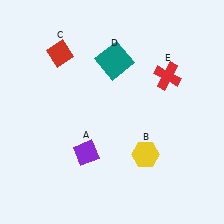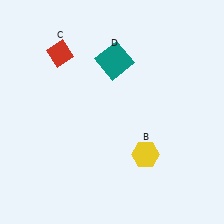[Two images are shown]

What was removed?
The purple diamond (A), the red cross (E) were removed in Image 2.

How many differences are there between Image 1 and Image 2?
There are 2 differences between the two images.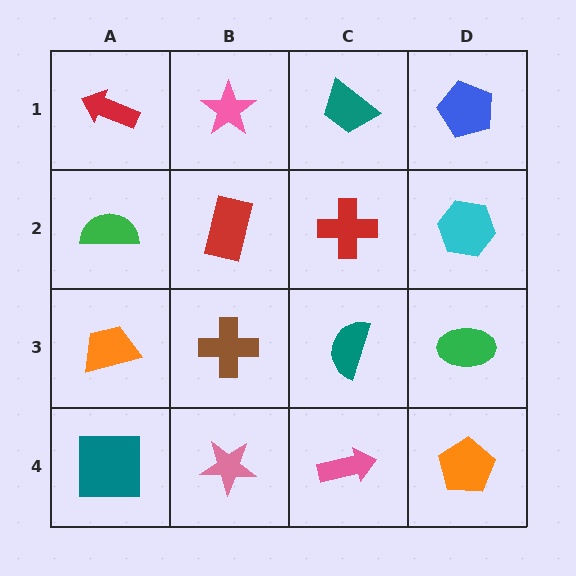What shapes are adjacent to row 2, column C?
A teal trapezoid (row 1, column C), a teal semicircle (row 3, column C), a red rectangle (row 2, column B), a cyan hexagon (row 2, column D).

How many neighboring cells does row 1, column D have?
2.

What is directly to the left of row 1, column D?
A teal trapezoid.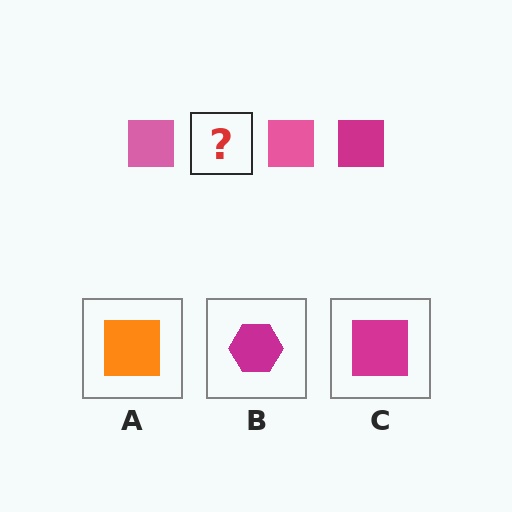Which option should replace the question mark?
Option C.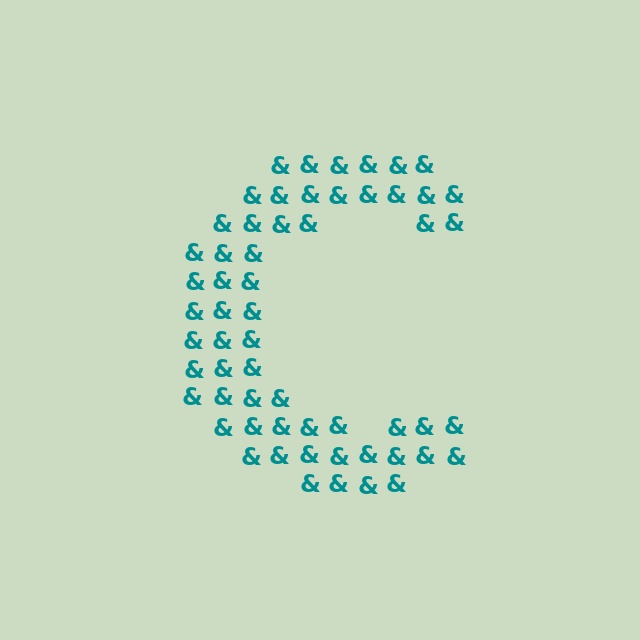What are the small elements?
The small elements are ampersands.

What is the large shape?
The large shape is the letter C.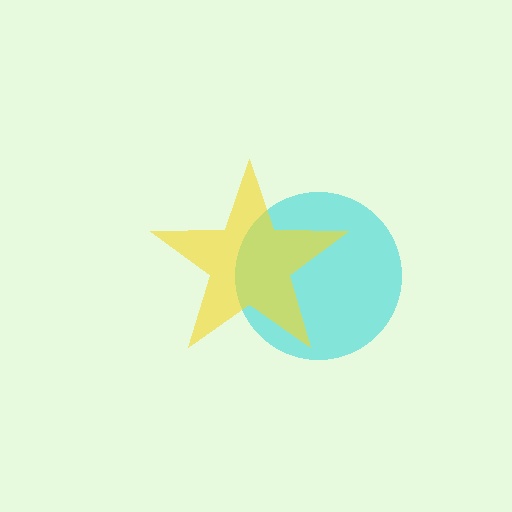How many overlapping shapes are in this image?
There are 2 overlapping shapes in the image.